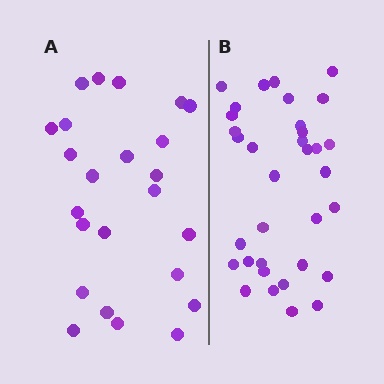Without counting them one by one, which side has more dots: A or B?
Region B (the right region) has more dots.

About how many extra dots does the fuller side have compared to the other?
Region B has roughly 10 or so more dots than region A.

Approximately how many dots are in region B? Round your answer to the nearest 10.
About 30 dots. (The exact count is 34, which rounds to 30.)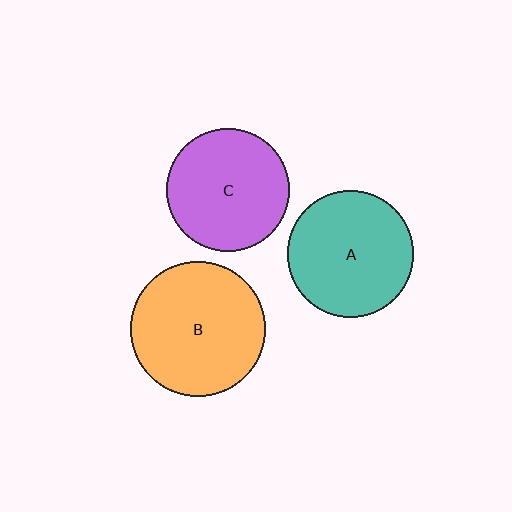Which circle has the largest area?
Circle B (orange).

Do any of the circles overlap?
No, none of the circles overlap.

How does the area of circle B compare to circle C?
Approximately 1.2 times.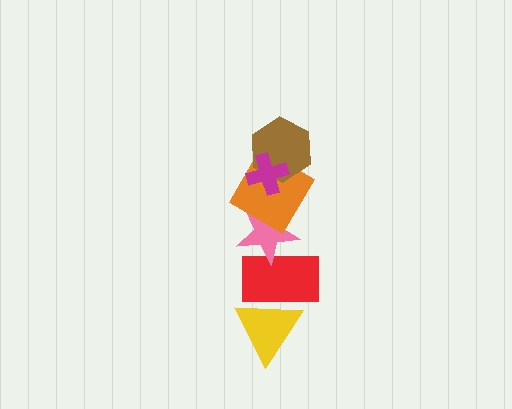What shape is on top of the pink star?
The orange diamond is on top of the pink star.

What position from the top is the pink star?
The pink star is 4th from the top.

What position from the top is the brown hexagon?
The brown hexagon is 2nd from the top.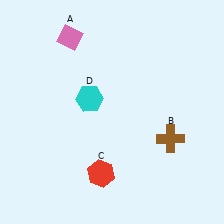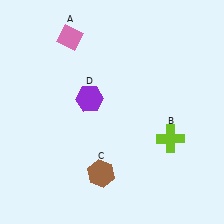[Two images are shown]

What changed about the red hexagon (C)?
In Image 1, C is red. In Image 2, it changed to brown.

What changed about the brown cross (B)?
In Image 1, B is brown. In Image 2, it changed to lime.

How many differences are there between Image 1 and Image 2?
There are 3 differences between the two images.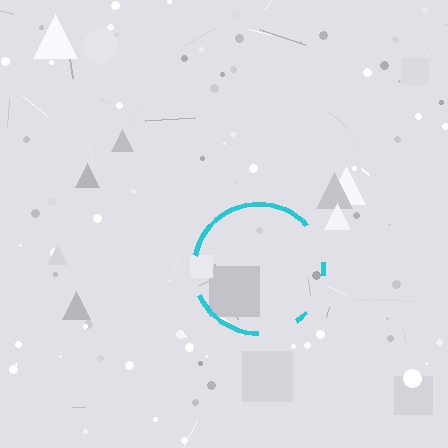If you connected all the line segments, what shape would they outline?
They would outline a circle.